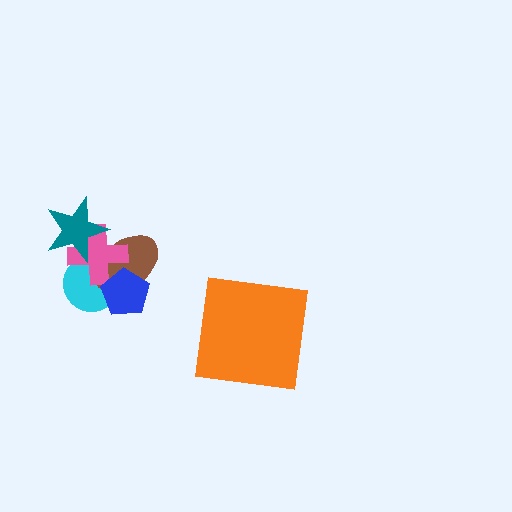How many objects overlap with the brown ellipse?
4 objects overlap with the brown ellipse.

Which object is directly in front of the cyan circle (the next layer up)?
The brown ellipse is directly in front of the cyan circle.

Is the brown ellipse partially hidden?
Yes, it is partially covered by another shape.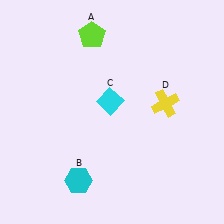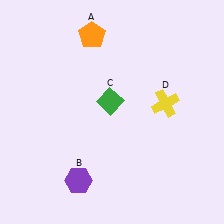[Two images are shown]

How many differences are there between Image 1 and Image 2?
There are 3 differences between the two images.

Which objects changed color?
A changed from lime to orange. B changed from cyan to purple. C changed from cyan to green.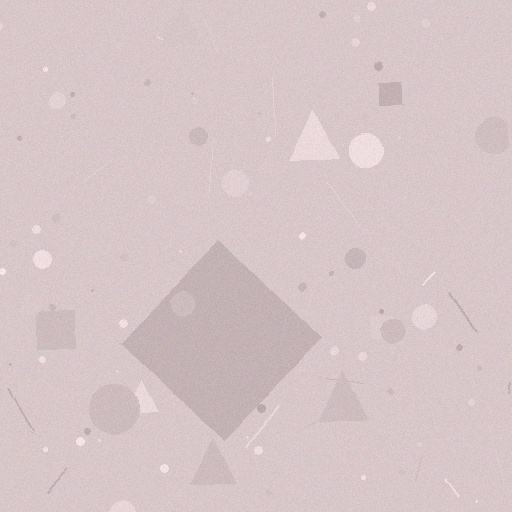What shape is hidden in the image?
A diamond is hidden in the image.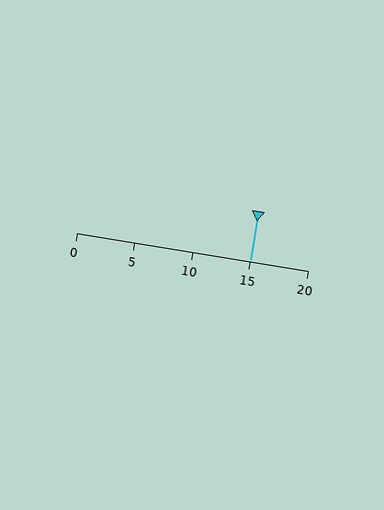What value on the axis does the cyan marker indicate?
The marker indicates approximately 15.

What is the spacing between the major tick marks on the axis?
The major ticks are spaced 5 apart.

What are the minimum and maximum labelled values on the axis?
The axis runs from 0 to 20.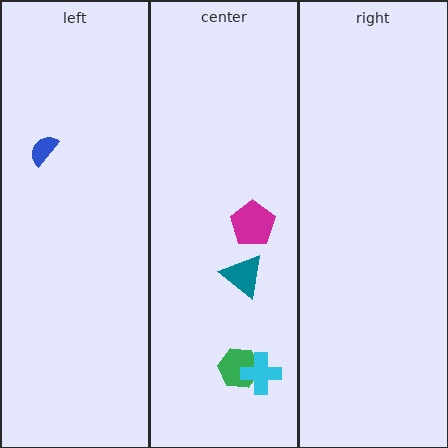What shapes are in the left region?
The blue semicircle.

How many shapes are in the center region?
4.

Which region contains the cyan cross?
The center region.